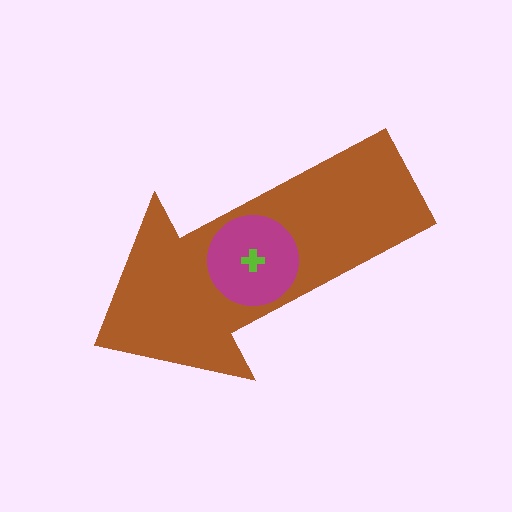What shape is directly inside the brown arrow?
The magenta circle.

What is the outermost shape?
The brown arrow.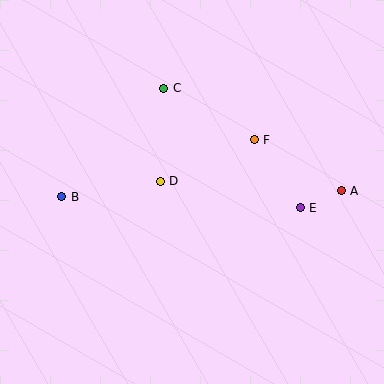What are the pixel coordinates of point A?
Point A is at (341, 191).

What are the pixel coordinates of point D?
Point D is at (160, 181).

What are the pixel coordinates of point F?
Point F is at (254, 140).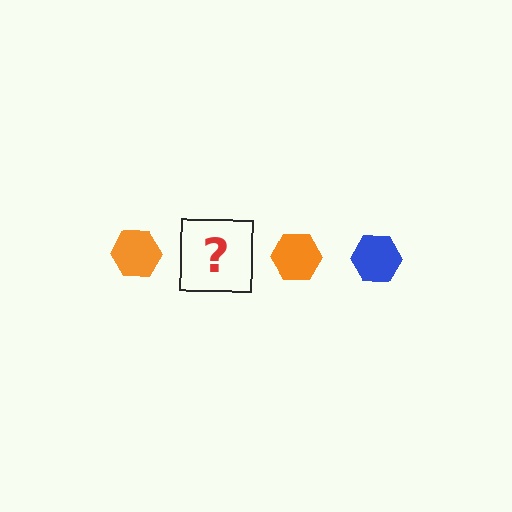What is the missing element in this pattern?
The missing element is a blue hexagon.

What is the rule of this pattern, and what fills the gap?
The rule is that the pattern cycles through orange, blue hexagons. The gap should be filled with a blue hexagon.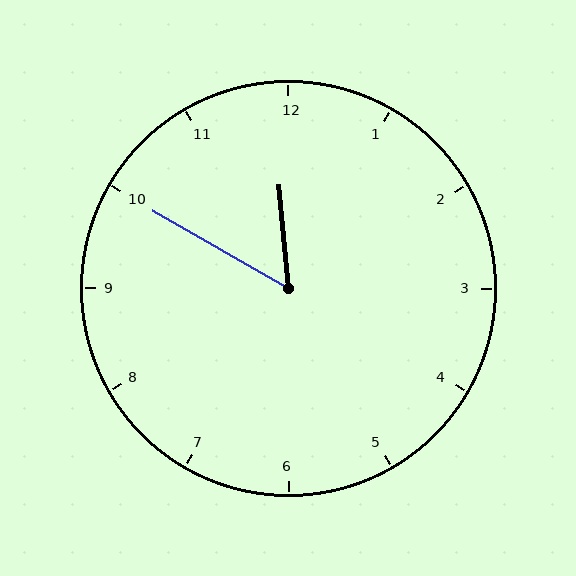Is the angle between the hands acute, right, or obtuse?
It is acute.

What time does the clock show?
11:50.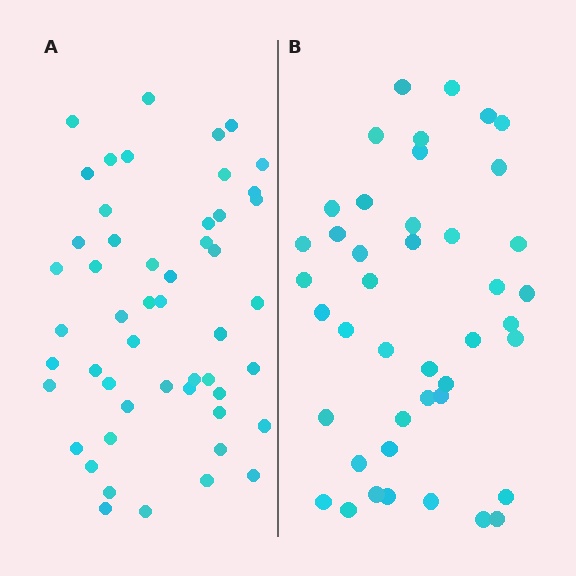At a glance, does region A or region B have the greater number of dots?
Region A (the left region) has more dots.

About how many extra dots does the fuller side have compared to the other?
Region A has roughly 8 or so more dots than region B.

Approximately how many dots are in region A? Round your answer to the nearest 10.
About 50 dots. (The exact count is 51, which rounds to 50.)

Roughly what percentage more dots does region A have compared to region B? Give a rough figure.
About 20% more.